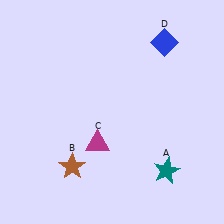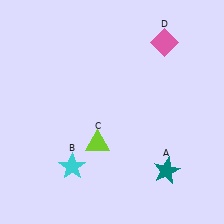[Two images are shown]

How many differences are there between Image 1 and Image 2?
There are 3 differences between the two images.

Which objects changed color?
B changed from brown to cyan. C changed from magenta to lime. D changed from blue to pink.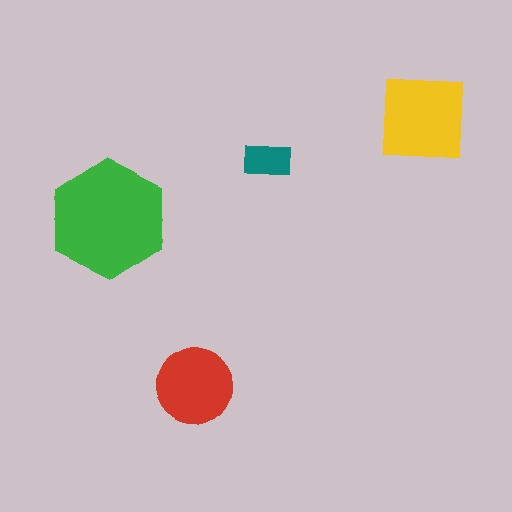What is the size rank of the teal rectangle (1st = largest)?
4th.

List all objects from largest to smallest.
The green hexagon, the yellow square, the red circle, the teal rectangle.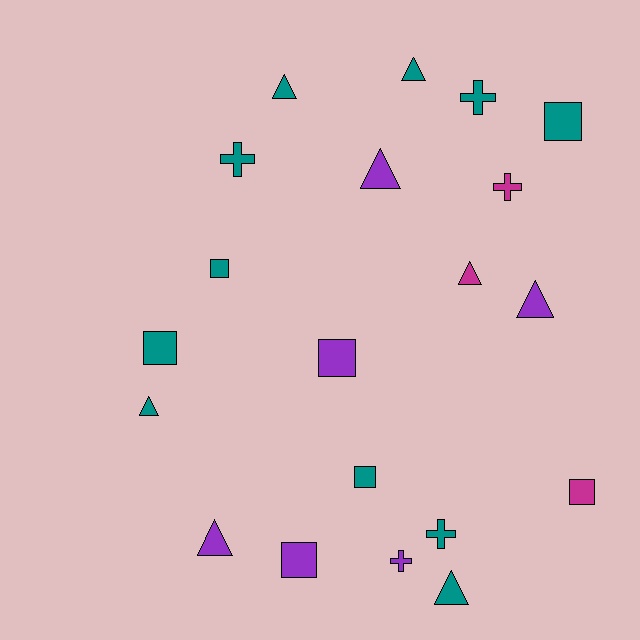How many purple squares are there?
There are 2 purple squares.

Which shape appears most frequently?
Triangle, with 8 objects.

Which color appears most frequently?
Teal, with 11 objects.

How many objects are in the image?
There are 20 objects.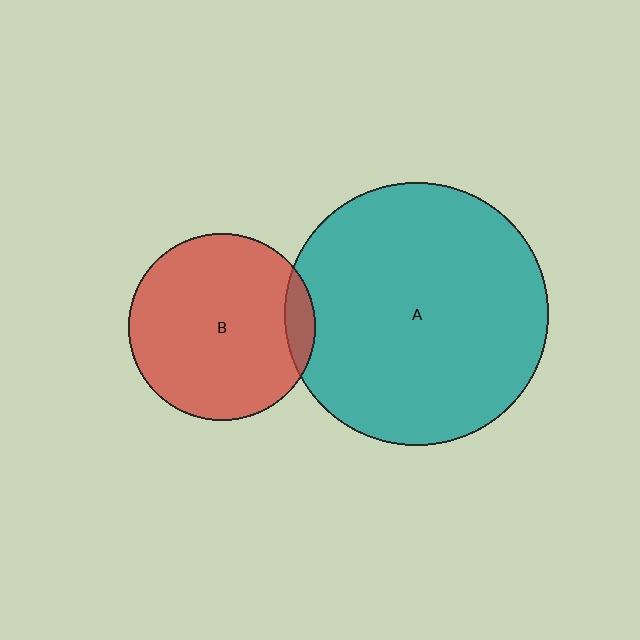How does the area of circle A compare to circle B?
Approximately 2.0 times.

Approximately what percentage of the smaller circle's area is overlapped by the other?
Approximately 10%.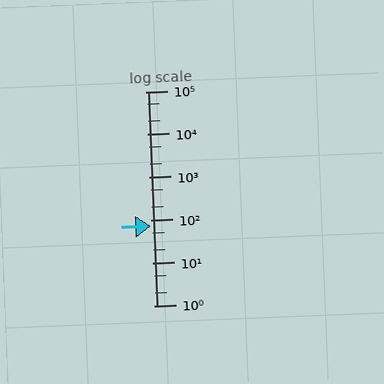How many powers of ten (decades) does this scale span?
The scale spans 5 decades, from 1 to 100000.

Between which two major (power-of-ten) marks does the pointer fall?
The pointer is between 10 and 100.